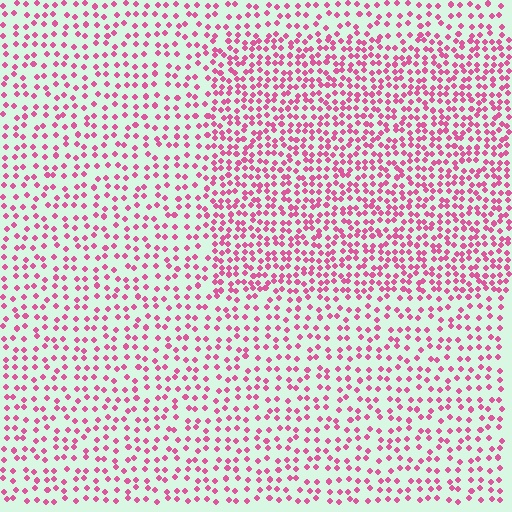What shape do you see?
I see a rectangle.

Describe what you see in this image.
The image contains small pink elements arranged at two different densities. A rectangle-shaped region is visible where the elements are more densely packed than the surrounding area.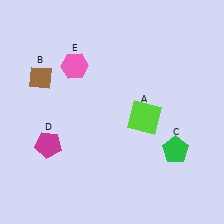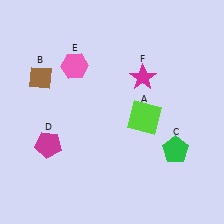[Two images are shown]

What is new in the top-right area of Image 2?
A magenta star (F) was added in the top-right area of Image 2.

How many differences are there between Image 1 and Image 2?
There is 1 difference between the two images.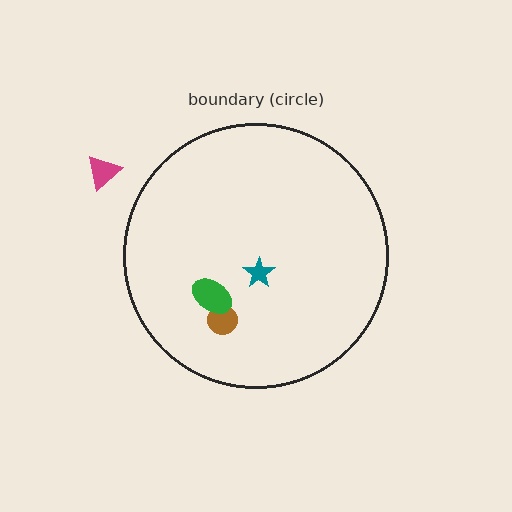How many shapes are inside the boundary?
3 inside, 1 outside.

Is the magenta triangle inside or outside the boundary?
Outside.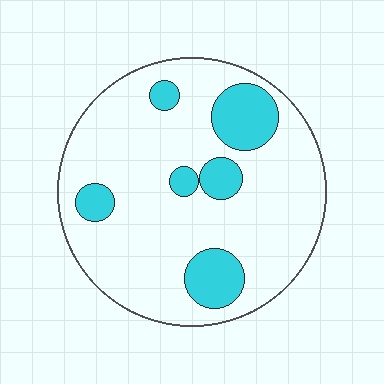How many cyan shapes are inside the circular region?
6.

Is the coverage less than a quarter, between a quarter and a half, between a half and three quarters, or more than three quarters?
Less than a quarter.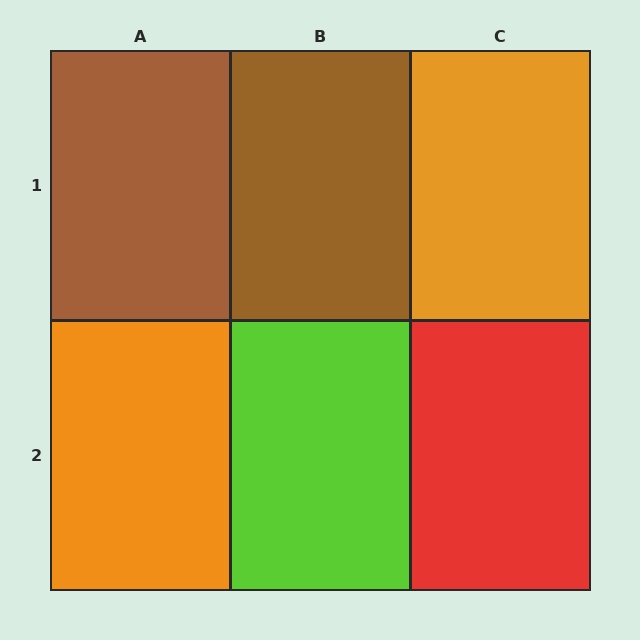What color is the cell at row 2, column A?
Orange.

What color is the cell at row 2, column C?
Red.